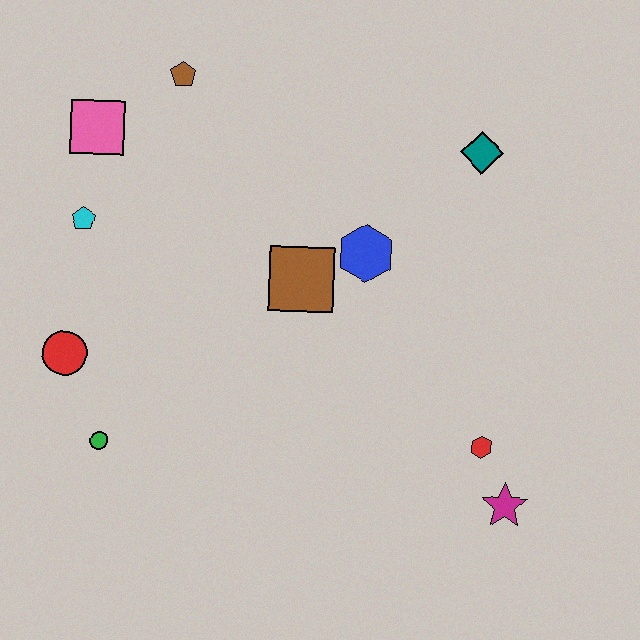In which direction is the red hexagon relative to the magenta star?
The red hexagon is above the magenta star.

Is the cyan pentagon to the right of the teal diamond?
No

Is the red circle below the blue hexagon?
Yes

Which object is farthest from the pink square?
The magenta star is farthest from the pink square.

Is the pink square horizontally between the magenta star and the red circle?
Yes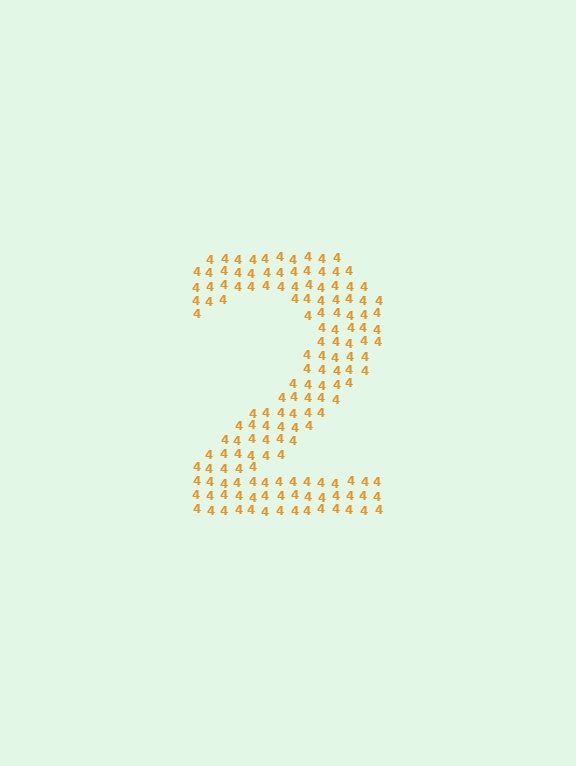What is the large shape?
The large shape is the digit 2.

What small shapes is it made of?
It is made of small digit 4's.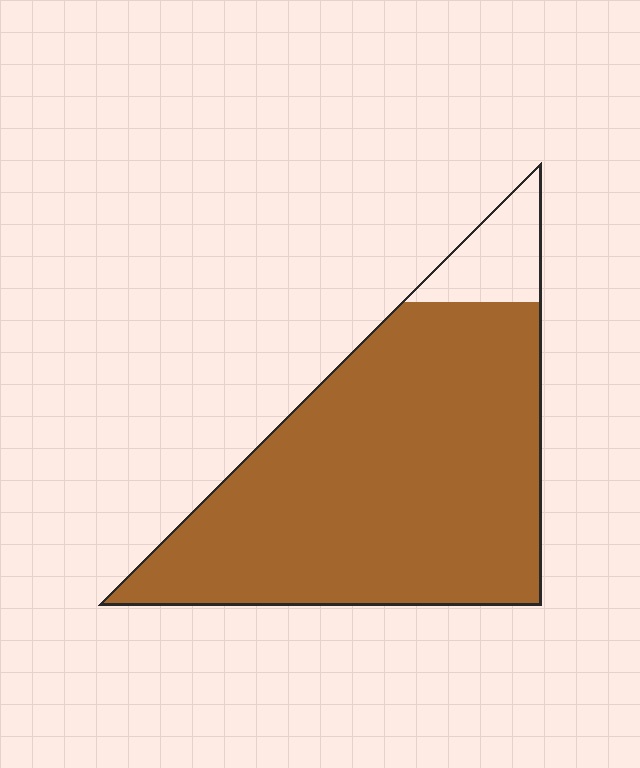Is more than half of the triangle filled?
Yes.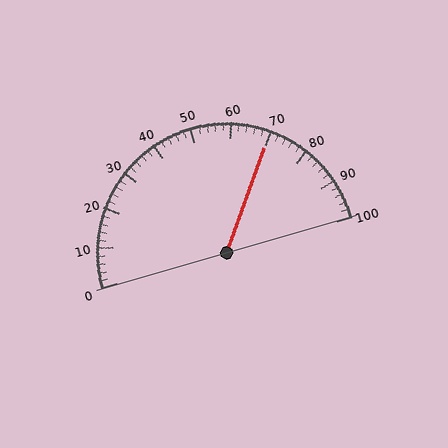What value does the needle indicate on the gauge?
The needle indicates approximately 70.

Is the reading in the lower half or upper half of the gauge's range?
The reading is in the upper half of the range (0 to 100).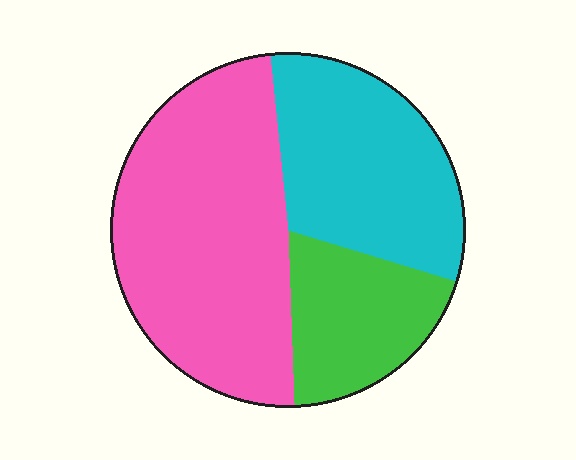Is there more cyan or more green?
Cyan.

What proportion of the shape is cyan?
Cyan covers 31% of the shape.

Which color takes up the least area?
Green, at roughly 20%.